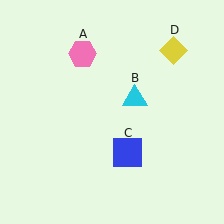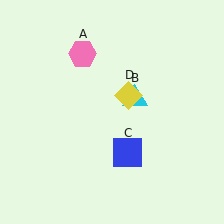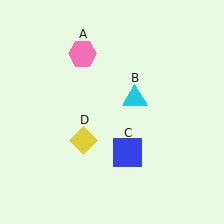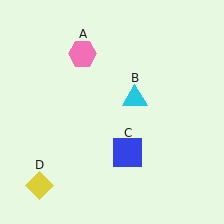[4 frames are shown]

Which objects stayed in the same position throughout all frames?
Pink hexagon (object A) and cyan triangle (object B) and blue square (object C) remained stationary.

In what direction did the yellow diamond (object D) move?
The yellow diamond (object D) moved down and to the left.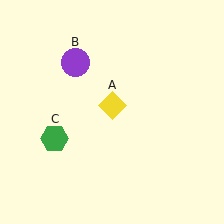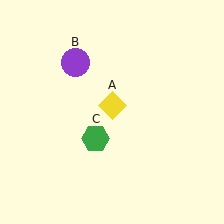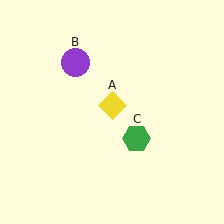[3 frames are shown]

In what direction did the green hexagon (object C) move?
The green hexagon (object C) moved right.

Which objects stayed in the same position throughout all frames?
Yellow diamond (object A) and purple circle (object B) remained stationary.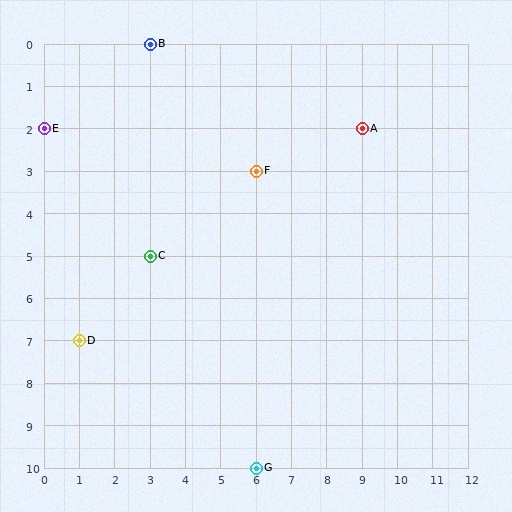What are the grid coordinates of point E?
Point E is at grid coordinates (0, 2).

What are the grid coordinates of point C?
Point C is at grid coordinates (3, 5).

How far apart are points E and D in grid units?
Points E and D are 1 column and 5 rows apart (about 5.1 grid units diagonally).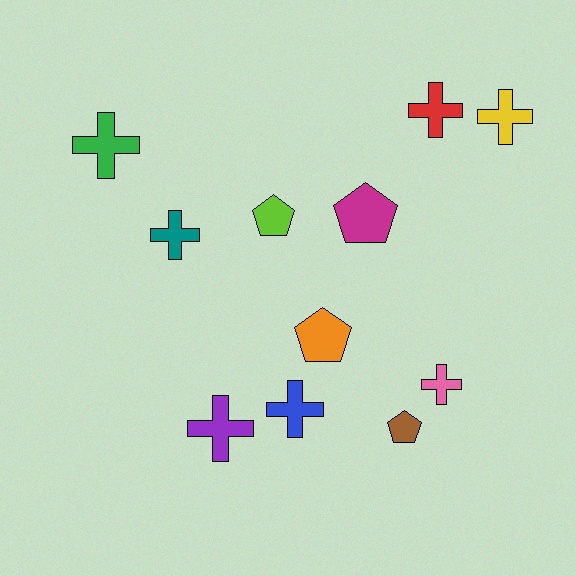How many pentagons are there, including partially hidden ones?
There are 4 pentagons.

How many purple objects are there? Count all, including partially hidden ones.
There is 1 purple object.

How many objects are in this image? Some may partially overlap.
There are 11 objects.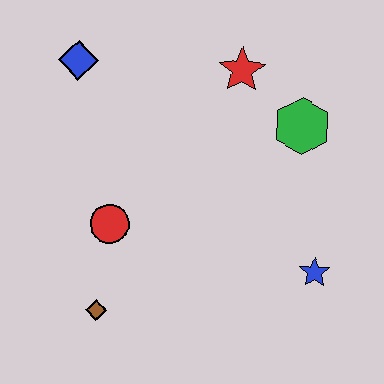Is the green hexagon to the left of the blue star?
Yes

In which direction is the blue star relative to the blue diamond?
The blue star is to the right of the blue diamond.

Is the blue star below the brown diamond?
No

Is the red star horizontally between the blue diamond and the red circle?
No